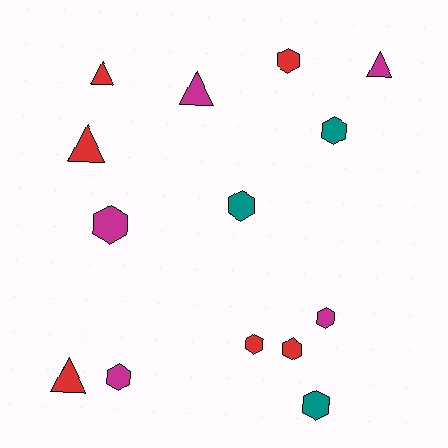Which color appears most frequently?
Red, with 6 objects.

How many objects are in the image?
There are 14 objects.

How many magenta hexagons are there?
There are 3 magenta hexagons.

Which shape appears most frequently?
Hexagon, with 9 objects.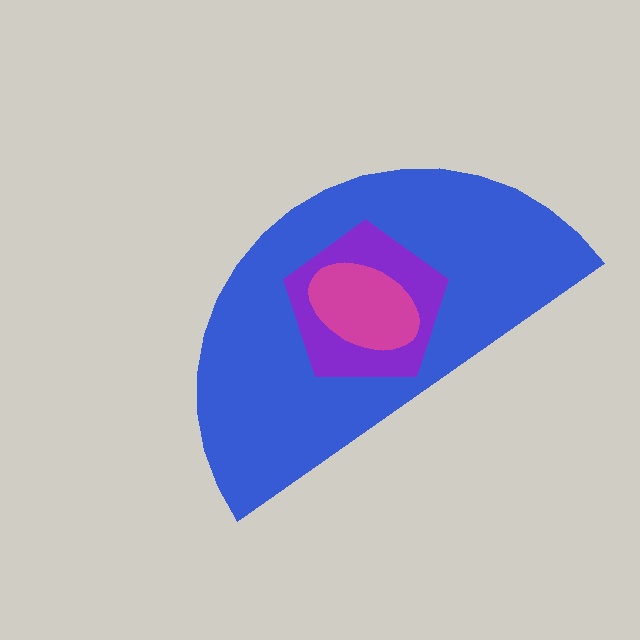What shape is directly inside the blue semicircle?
The purple pentagon.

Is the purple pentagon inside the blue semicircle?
Yes.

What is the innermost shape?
The magenta ellipse.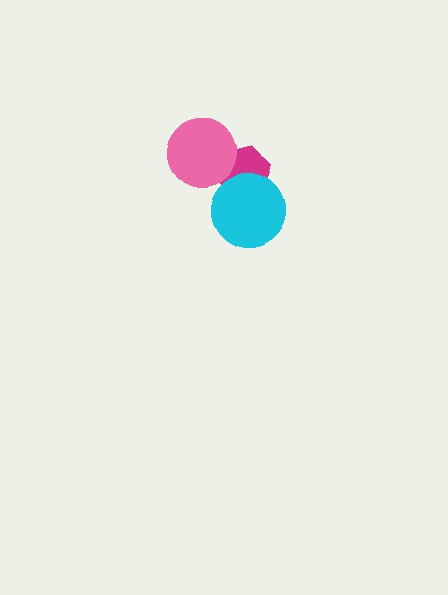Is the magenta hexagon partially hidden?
Yes, it is partially covered by another shape.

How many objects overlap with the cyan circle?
1 object overlaps with the cyan circle.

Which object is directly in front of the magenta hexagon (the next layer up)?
The cyan circle is directly in front of the magenta hexagon.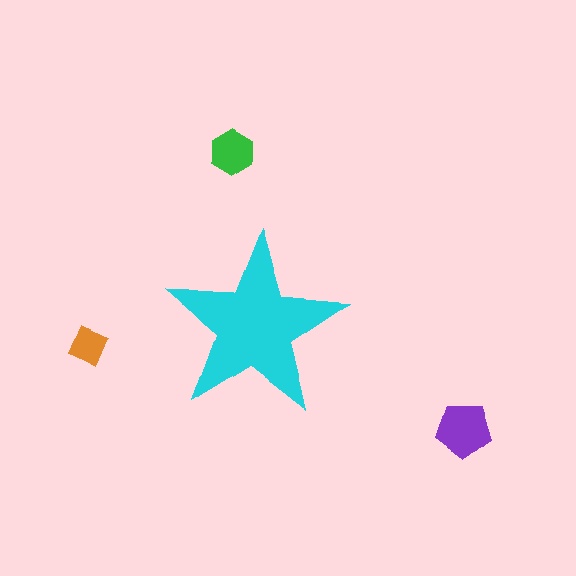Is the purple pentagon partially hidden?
No, the purple pentagon is fully visible.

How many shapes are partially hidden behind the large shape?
0 shapes are partially hidden.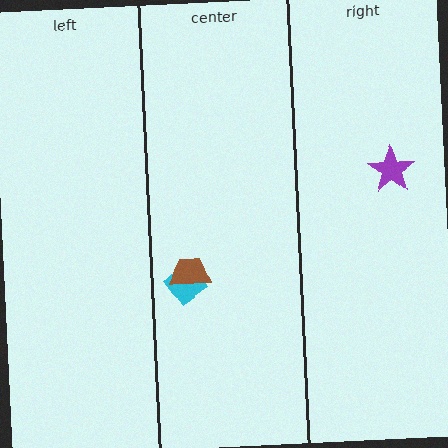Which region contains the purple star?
The right region.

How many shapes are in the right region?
1.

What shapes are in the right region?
The purple star.